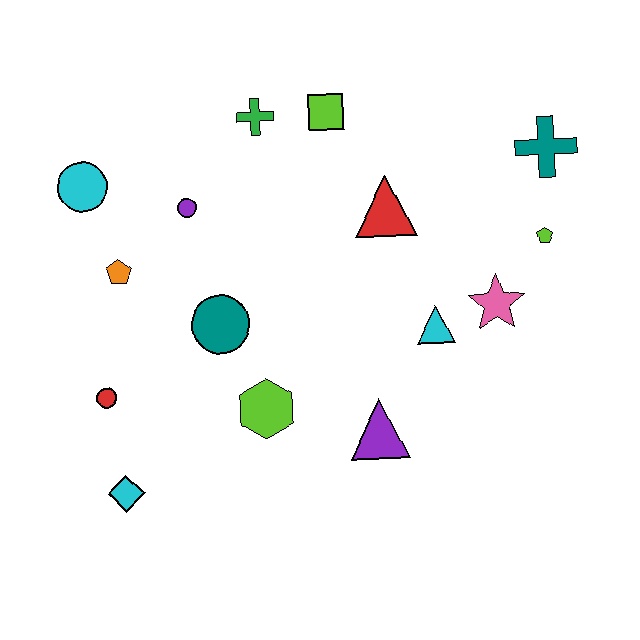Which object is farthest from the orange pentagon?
The teal cross is farthest from the orange pentagon.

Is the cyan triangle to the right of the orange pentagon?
Yes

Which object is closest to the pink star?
The cyan triangle is closest to the pink star.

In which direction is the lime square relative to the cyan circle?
The lime square is to the right of the cyan circle.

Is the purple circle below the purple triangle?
No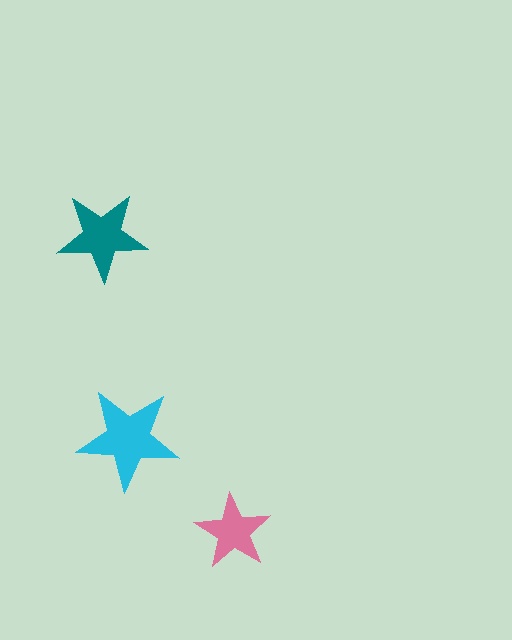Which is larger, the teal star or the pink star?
The teal one.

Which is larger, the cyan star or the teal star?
The cyan one.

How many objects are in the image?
There are 3 objects in the image.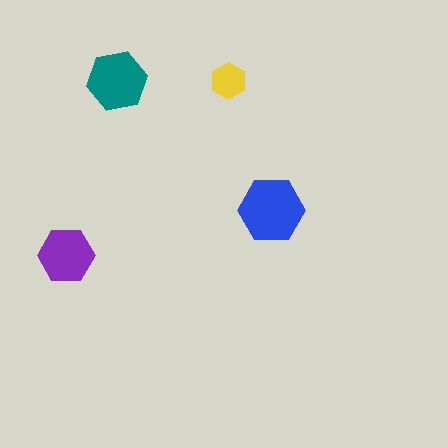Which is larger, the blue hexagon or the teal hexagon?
The blue one.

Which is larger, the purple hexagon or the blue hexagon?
The blue one.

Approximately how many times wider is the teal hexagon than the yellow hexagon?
About 1.5 times wider.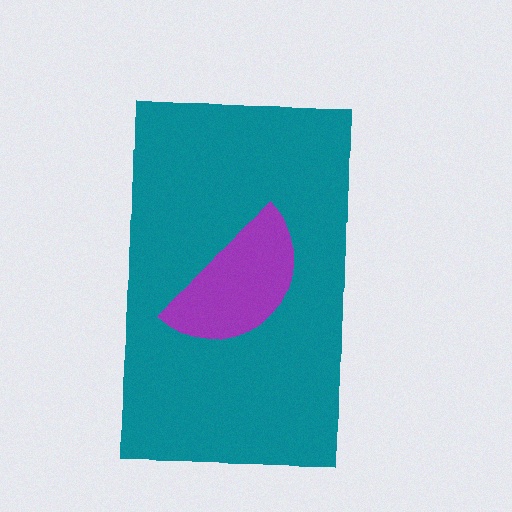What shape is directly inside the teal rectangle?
The purple semicircle.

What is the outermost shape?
The teal rectangle.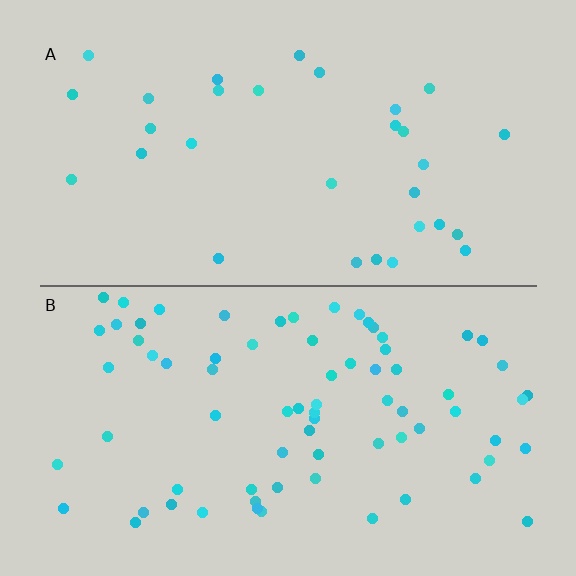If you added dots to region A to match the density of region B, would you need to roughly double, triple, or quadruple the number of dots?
Approximately double.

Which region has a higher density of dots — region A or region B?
B (the bottom).